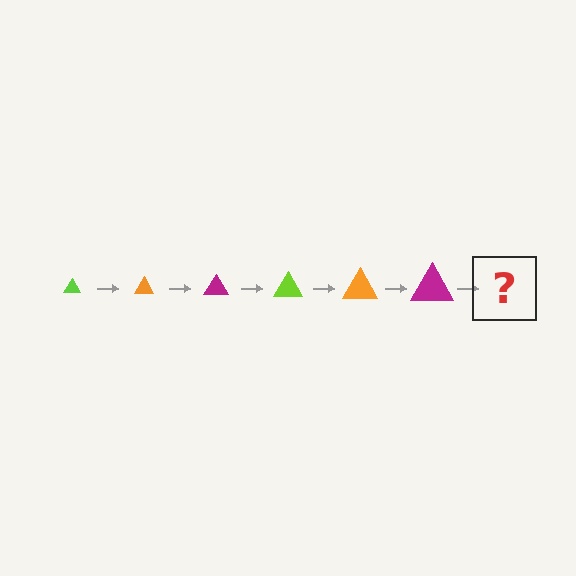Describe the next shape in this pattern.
It should be a lime triangle, larger than the previous one.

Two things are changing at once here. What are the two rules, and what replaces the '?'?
The two rules are that the triangle grows larger each step and the color cycles through lime, orange, and magenta. The '?' should be a lime triangle, larger than the previous one.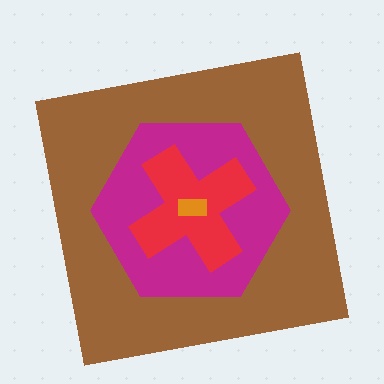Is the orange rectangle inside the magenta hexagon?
Yes.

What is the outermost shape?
The brown square.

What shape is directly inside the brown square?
The magenta hexagon.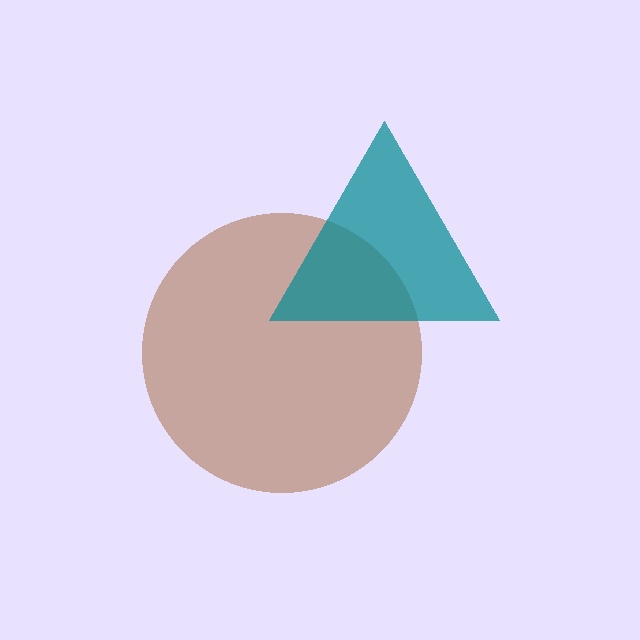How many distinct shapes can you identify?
There are 2 distinct shapes: a brown circle, a teal triangle.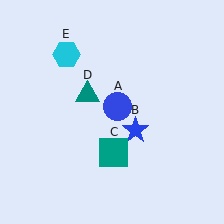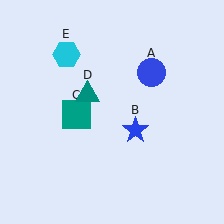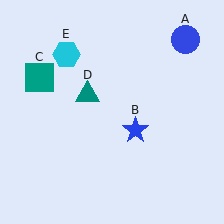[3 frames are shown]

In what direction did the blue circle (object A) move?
The blue circle (object A) moved up and to the right.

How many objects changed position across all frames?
2 objects changed position: blue circle (object A), teal square (object C).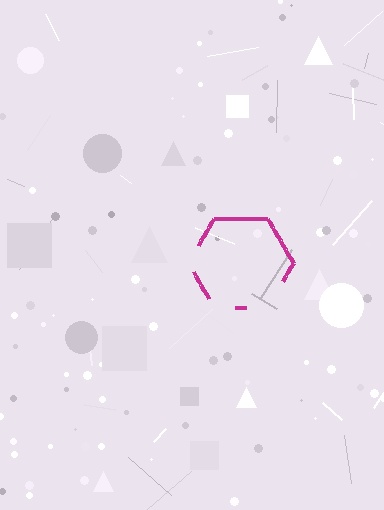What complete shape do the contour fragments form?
The contour fragments form a hexagon.